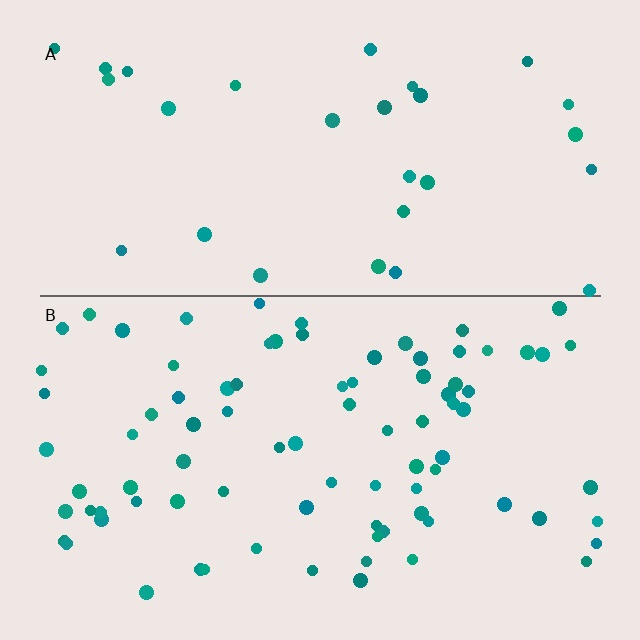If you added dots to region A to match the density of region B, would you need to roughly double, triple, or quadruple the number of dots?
Approximately triple.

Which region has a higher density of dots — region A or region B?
B (the bottom).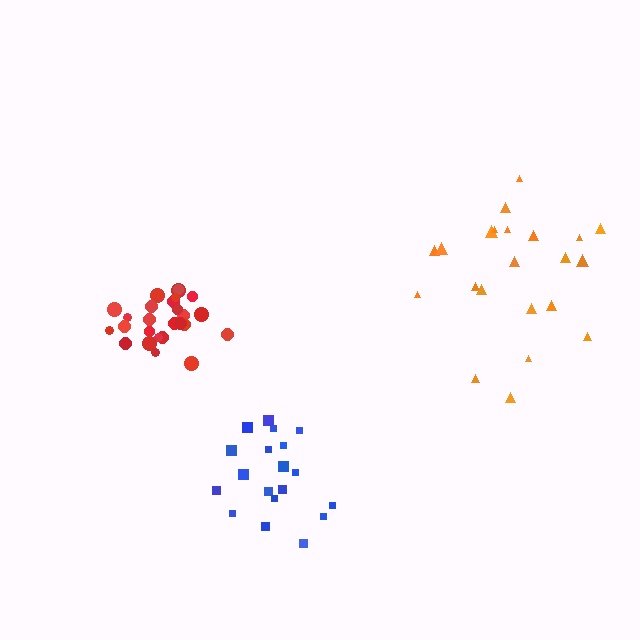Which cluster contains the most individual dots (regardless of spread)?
Red (26).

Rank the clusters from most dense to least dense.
red, blue, orange.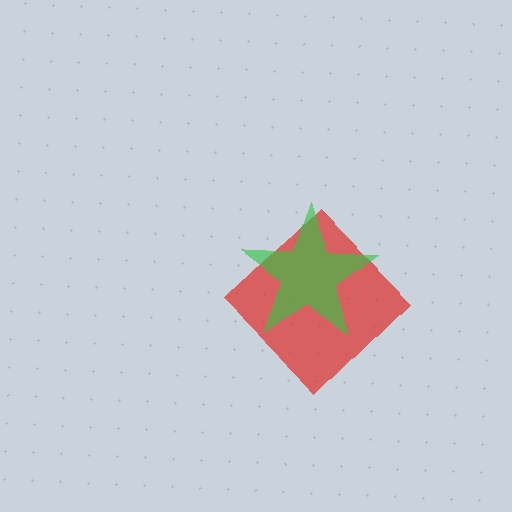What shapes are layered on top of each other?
The layered shapes are: a red diamond, a green star.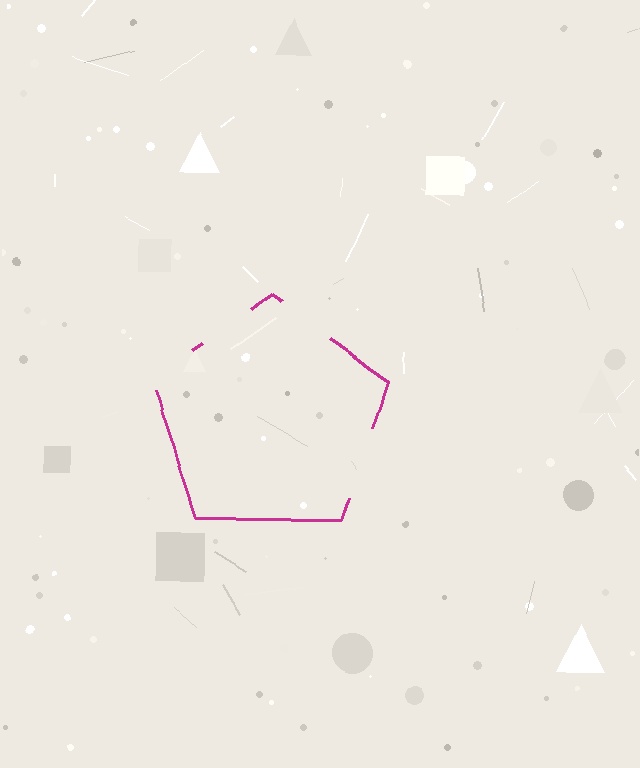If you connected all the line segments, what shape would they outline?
They would outline a pentagon.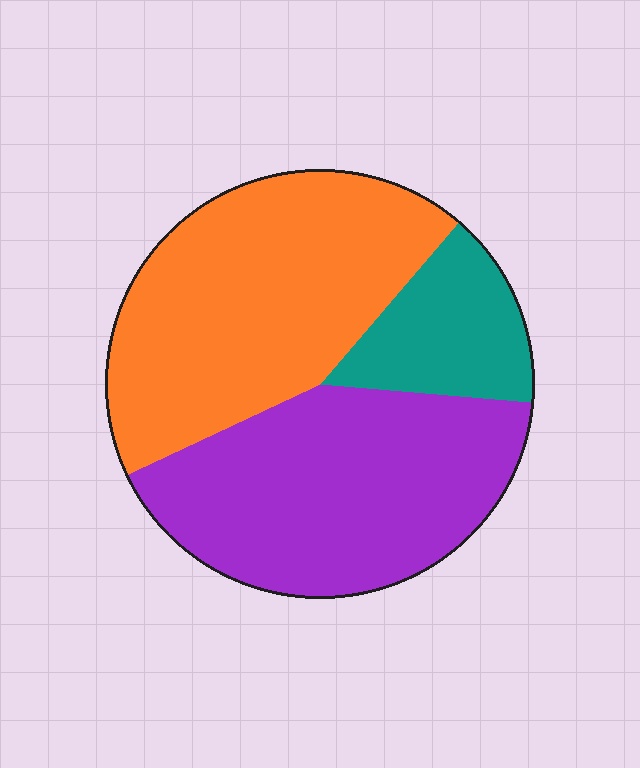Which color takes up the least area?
Teal, at roughly 15%.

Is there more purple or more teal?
Purple.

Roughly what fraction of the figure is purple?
Purple covers 41% of the figure.